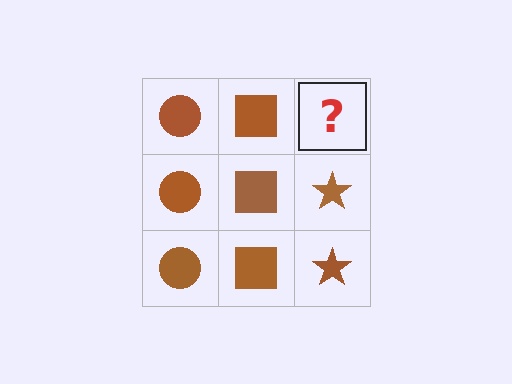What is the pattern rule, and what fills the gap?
The rule is that each column has a consistent shape. The gap should be filled with a brown star.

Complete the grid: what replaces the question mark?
The question mark should be replaced with a brown star.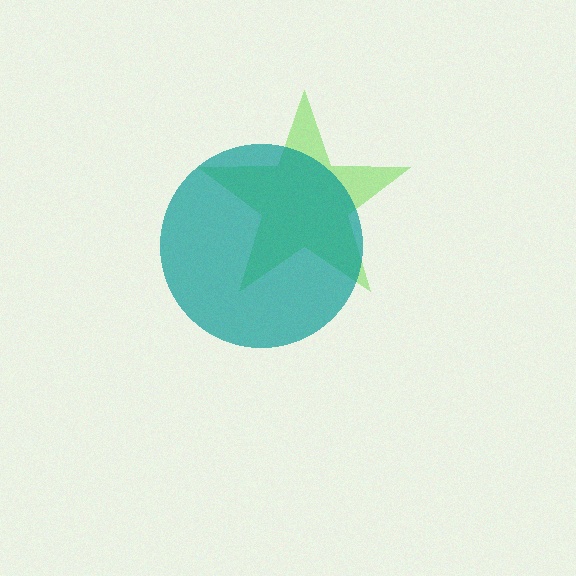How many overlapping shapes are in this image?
There are 2 overlapping shapes in the image.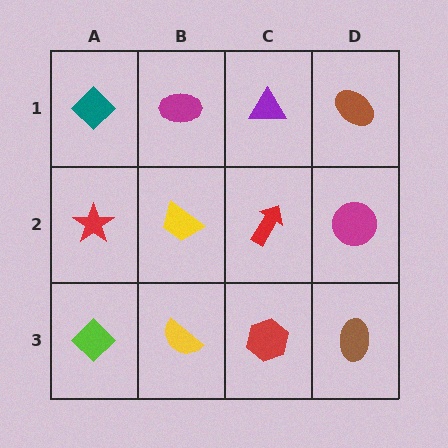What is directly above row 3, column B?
A yellow trapezoid.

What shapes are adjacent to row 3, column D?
A magenta circle (row 2, column D), a red hexagon (row 3, column C).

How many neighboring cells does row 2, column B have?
4.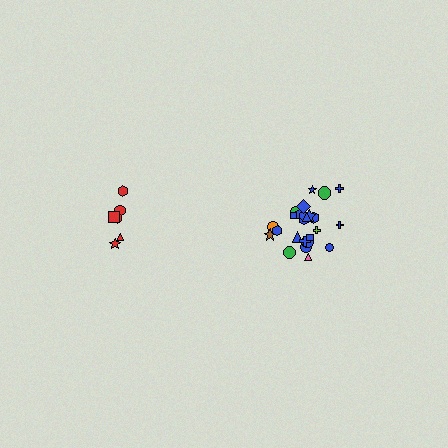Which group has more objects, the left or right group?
The right group.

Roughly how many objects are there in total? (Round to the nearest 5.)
Roughly 30 objects in total.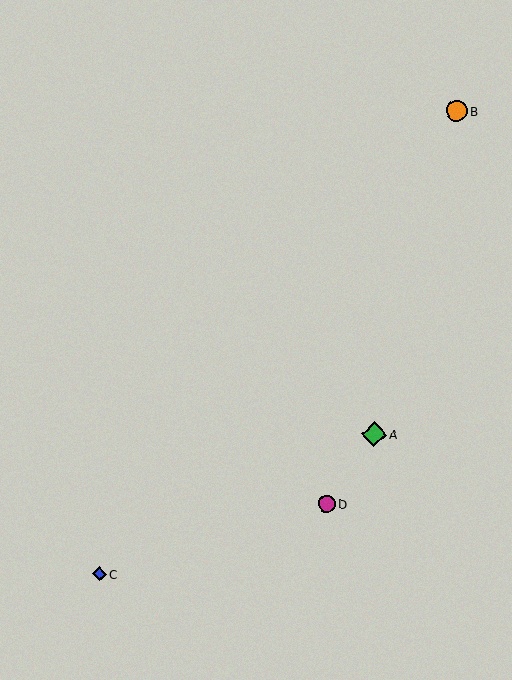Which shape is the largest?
The green diamond (labeled A) is the largest.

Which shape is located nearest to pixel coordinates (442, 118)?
The orange circle (labeled B) at (457, 111) is nearest to that location.